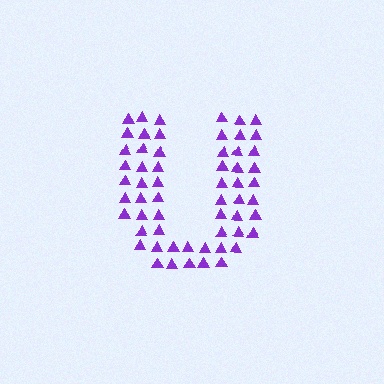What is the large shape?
The large shape is the letter U.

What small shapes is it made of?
It is made of small triangles.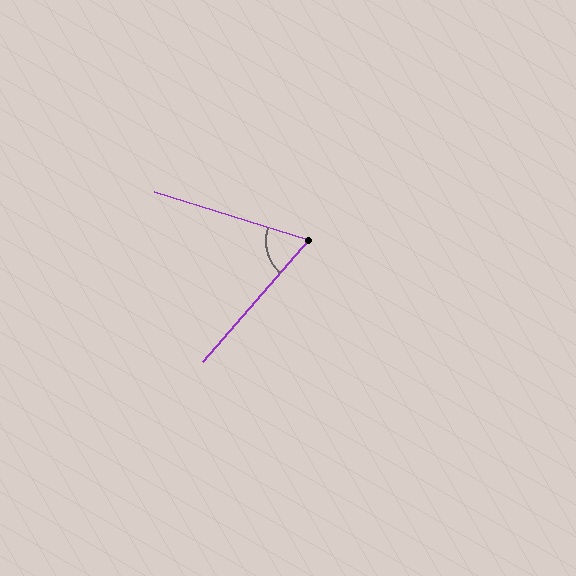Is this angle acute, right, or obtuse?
It is acute.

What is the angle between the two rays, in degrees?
Approximately 66 degrees.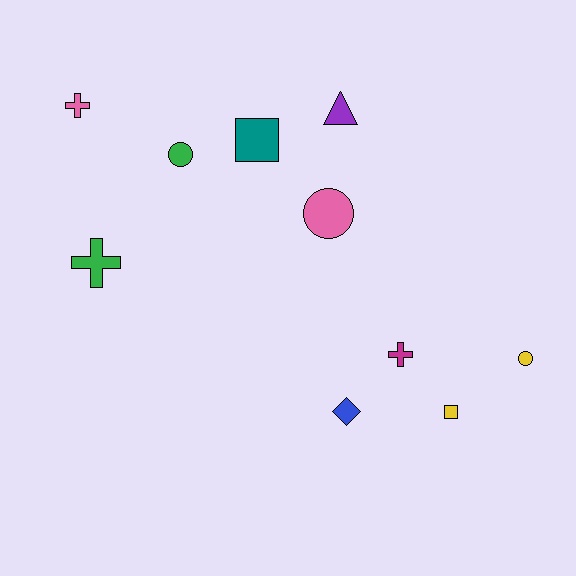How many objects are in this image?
There are 10 objects.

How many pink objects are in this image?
There are 2 pink objects.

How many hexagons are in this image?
There are no hexagons.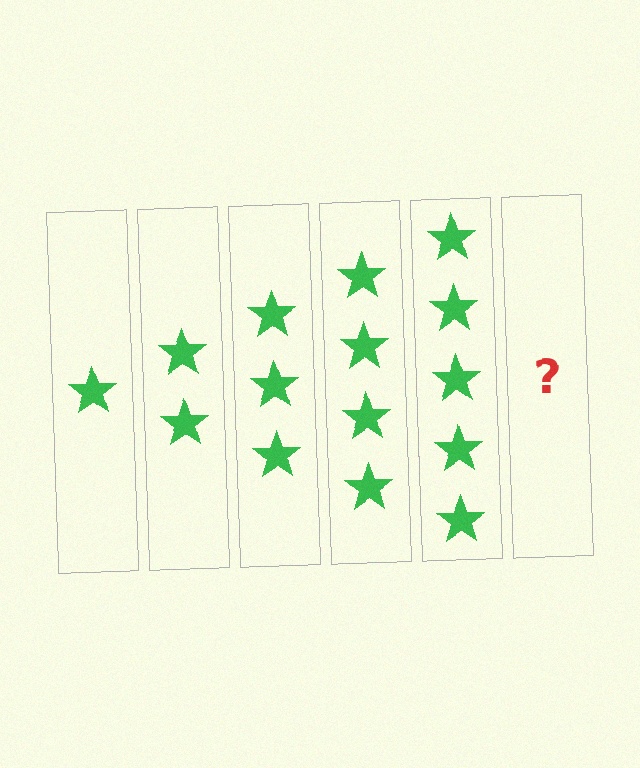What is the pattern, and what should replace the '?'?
The pattern is that each step adds one more star. The '?' should be 6 stars.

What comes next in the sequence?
The next element should be 6 stars.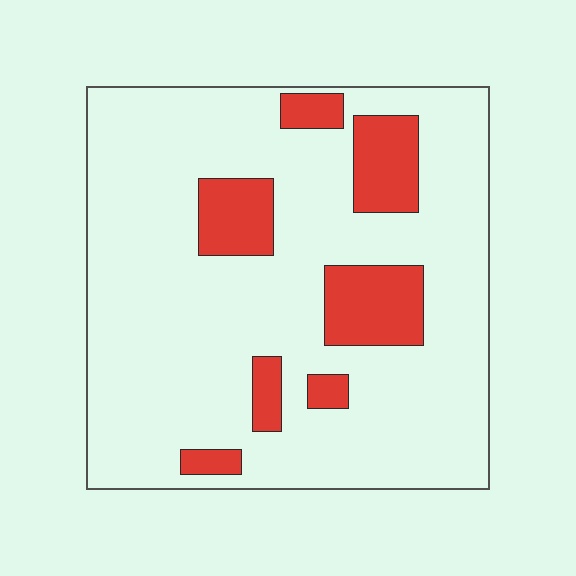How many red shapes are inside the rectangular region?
7.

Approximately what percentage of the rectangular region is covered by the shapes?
Approximately 15%.